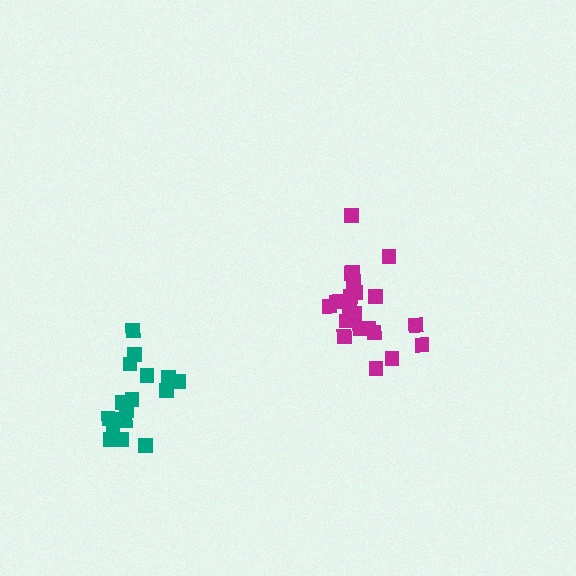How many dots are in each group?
Group 1: 21 dots, Group 2: 18 dots (39 total).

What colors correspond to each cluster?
The clusters are colored: magenta, teal.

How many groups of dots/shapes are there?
There are 2 groups.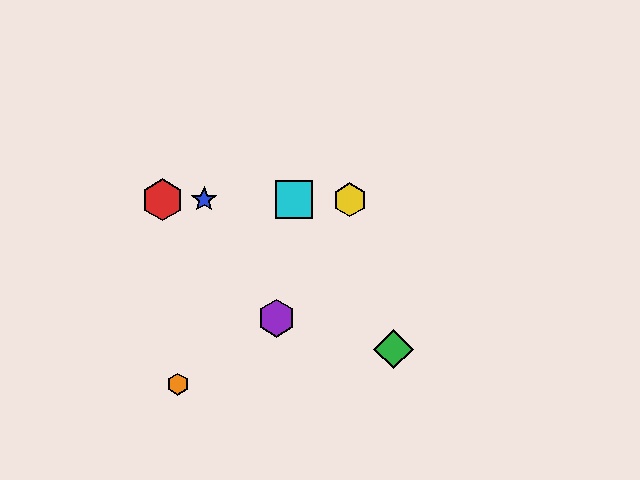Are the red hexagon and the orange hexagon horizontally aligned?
No, the red hexagon is at y≈200 and the orange hexagon is at y≈384.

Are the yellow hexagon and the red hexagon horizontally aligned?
Yes, both are at y≈200.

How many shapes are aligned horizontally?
4 shapes (the red hexagon, the blue star, the yellow hexagon, the cyan square) are aligned horizontally.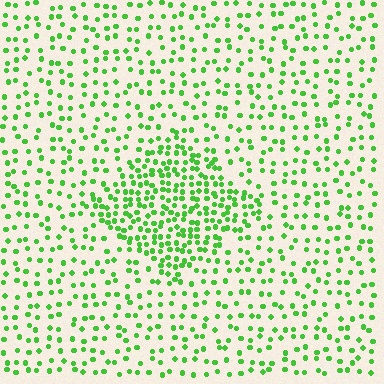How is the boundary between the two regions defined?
The boundary is defined by a change in element density (approximately 2.2x ratio). All elements are the same color, size, and shape.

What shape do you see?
I see a diamond.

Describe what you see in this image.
The image contains small green elements arranged at two different densities. A diamond-shaped region is visible where the elements are more densely packed than the surrounding area.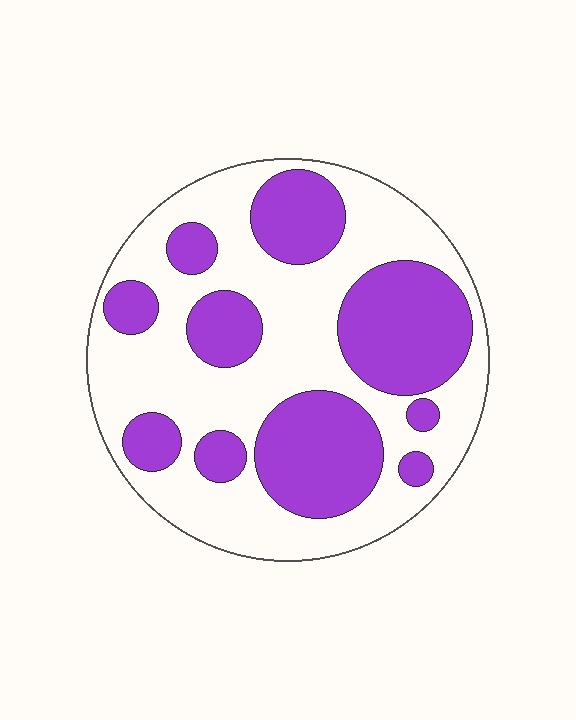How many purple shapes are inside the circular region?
10.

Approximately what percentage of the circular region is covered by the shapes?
Approximately 40%.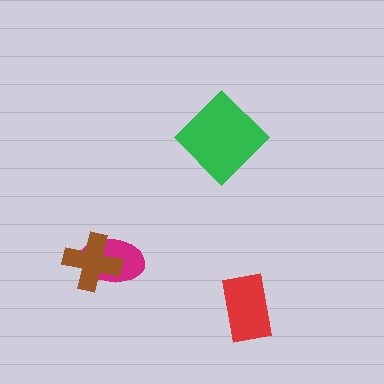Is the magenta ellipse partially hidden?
Yes, it is partially covered by another shape.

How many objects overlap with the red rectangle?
0 objects overlap with the red rectangle.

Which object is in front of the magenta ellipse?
The brown cross is in front of the magenta ellipse.